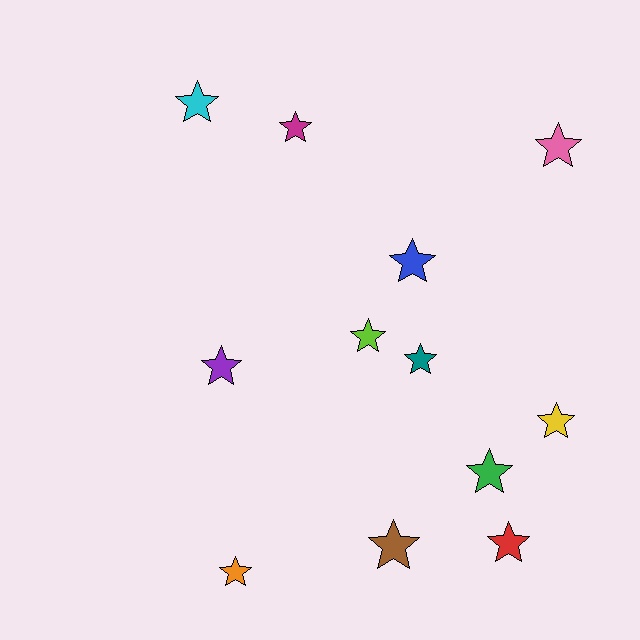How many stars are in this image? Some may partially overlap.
There are 12 stars.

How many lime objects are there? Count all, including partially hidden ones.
There is 1 lime object.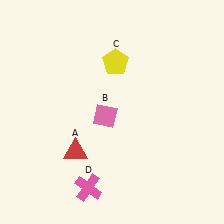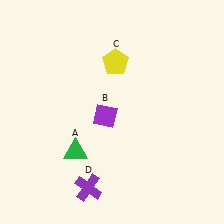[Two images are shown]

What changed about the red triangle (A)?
In Image 1, A is red. In Image 2, it changed to green.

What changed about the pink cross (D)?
In Image 1, D is pink. In Image 2, it changed to purple.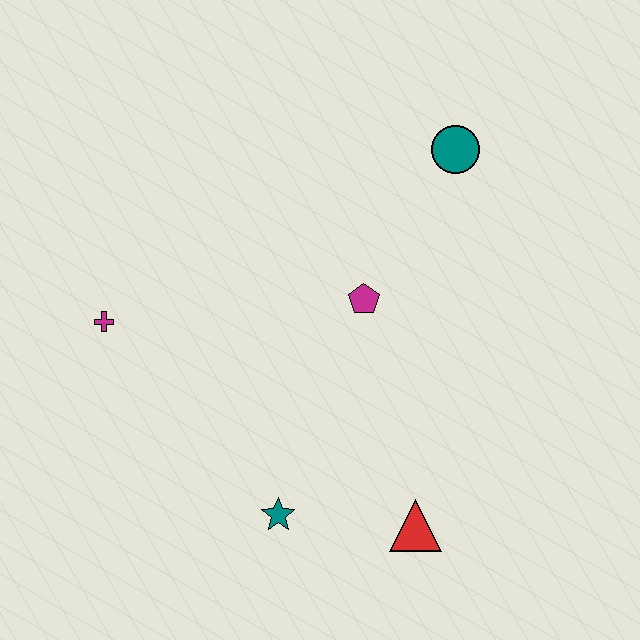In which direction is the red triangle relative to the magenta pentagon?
The red triangle is below the magenta pentagon.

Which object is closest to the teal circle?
The magenta pentagon is closest to the teal circle.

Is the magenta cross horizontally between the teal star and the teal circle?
No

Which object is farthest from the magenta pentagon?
The magenta cross is farthest from the magenta pentagon.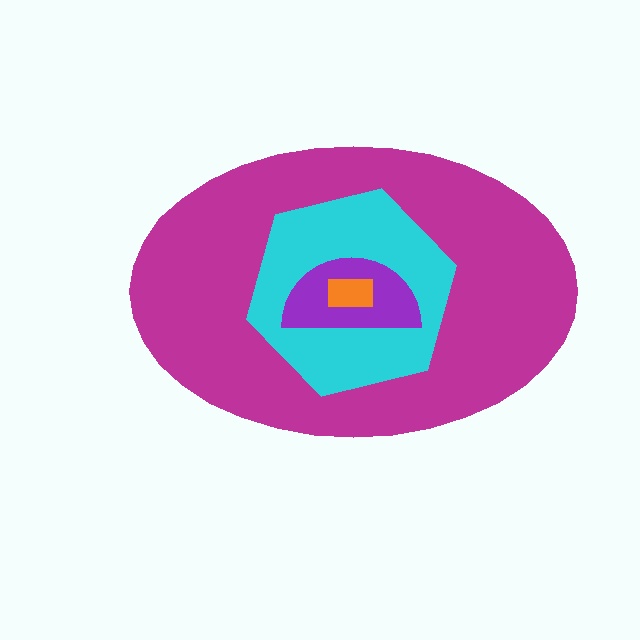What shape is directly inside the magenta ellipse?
The cyan hexagon.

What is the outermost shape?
The magenta ellipse.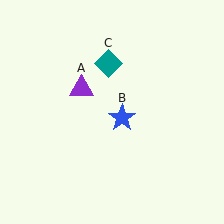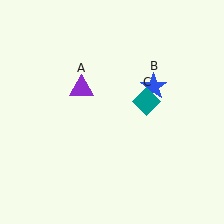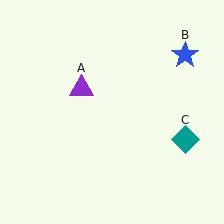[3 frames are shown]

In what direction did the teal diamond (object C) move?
The teal diamond (object C) moved down and to the right.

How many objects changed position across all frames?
2 objects changed position: blue star (object B), teal diamond (object C).